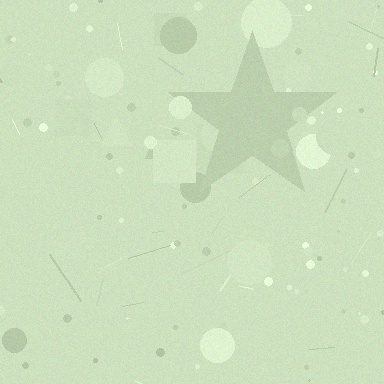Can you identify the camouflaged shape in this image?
The camouflaged shape is a star.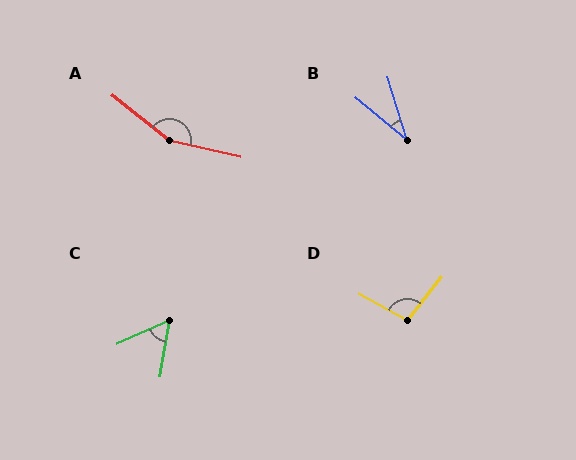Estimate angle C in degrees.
Approximately 57 degrees.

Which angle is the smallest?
B, at approximately 34 degrees.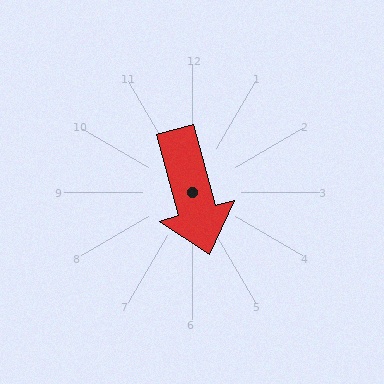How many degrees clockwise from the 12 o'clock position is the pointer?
Approximately 165 degrees.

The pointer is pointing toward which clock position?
Roughly 5 o'clock.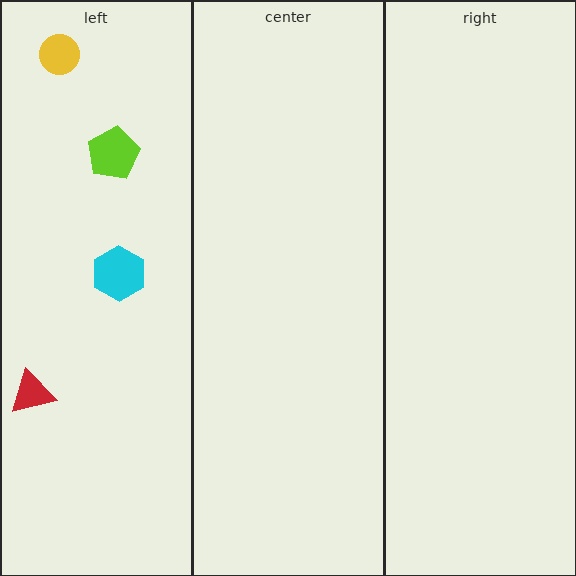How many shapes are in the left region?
4.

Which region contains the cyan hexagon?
The left region.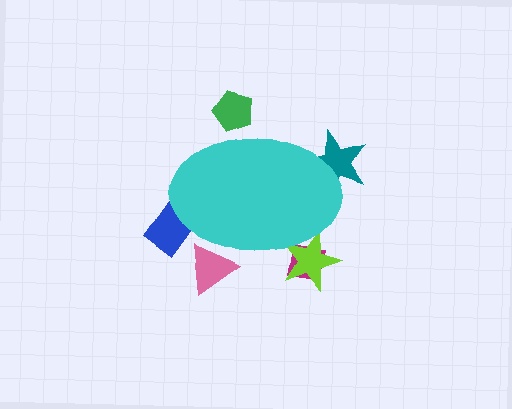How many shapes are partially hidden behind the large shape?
6 shapes are partially hidden.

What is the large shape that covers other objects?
A cyan ellipse.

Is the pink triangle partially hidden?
Yes, the pink triangle is partially hidden behind the cyan ellipse.